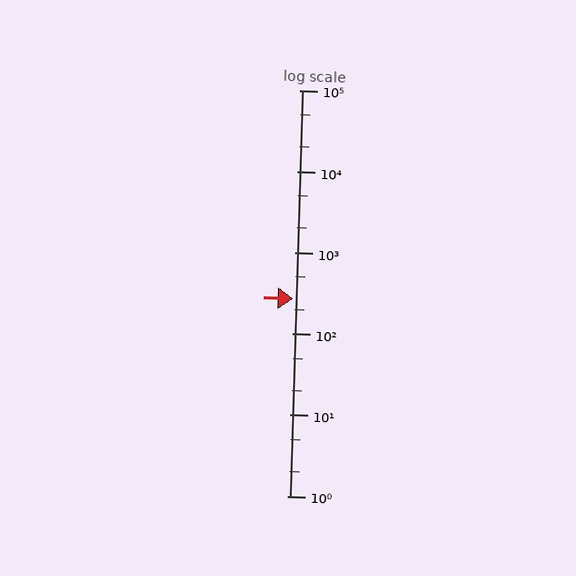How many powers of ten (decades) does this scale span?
The scale spans 5 decades, from 1 to 100000.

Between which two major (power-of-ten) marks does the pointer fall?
The pointer is between 100 and 1000.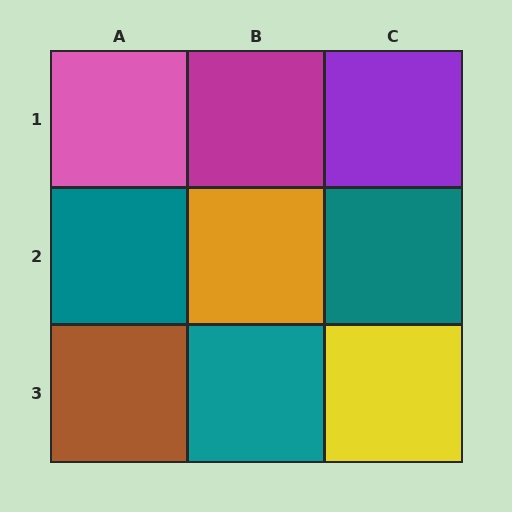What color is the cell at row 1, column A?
Pink.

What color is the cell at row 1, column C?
Purple.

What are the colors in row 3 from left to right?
Brown, teal, yellow.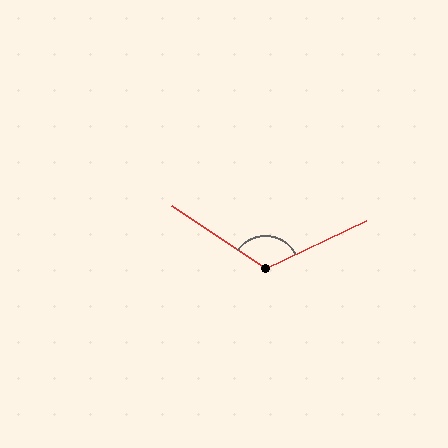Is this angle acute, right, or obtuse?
It is obtuse.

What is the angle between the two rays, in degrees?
Approximately 121 degrees.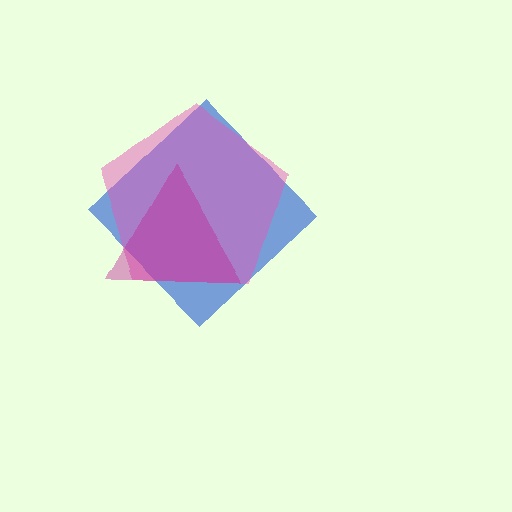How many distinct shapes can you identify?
There are 3 distinct shapes: a blue diamond, a pink pentagon, a magenta triangle.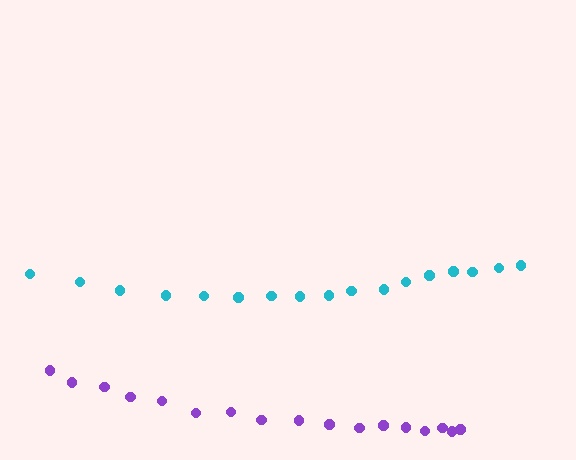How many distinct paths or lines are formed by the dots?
There are 2 distinct paths.